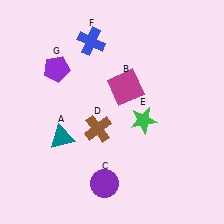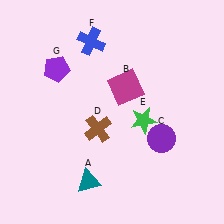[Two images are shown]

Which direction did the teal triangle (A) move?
The teal triangle (A) moved down.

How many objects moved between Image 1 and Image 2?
2 objects moved between the two images.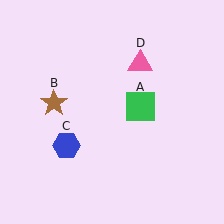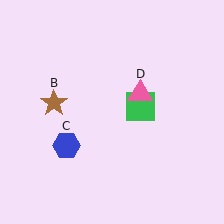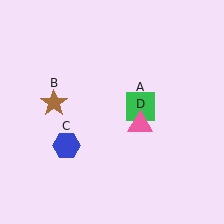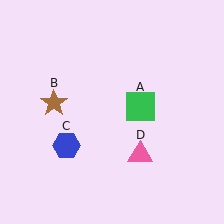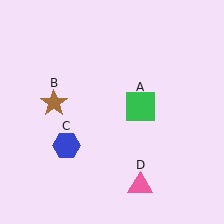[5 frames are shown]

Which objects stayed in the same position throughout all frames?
Green square (object A) and brown star (object B) and blue hexagon (object C) remained stationary.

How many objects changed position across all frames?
1 object changed position: pink triangle (object D).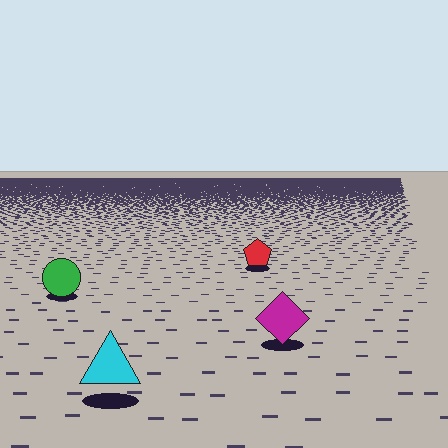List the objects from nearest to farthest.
From nearest to farthest: the cyan triangle, the magenta diamond, the green circle, the red pentagon.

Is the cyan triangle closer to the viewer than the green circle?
Yes. The cyan triangle is closer — you can tell from the texture gradient: the ground texture is coarser near it.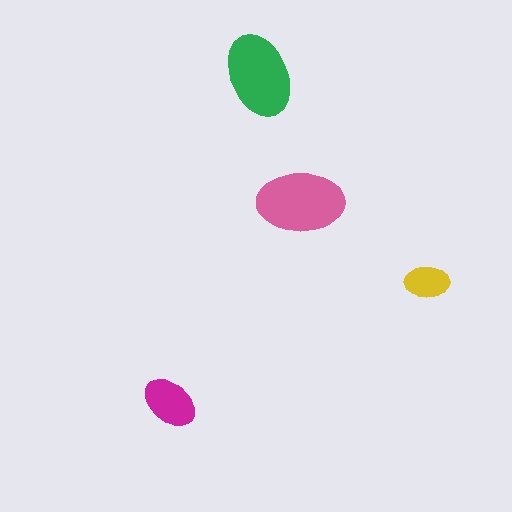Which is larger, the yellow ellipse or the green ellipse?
The green one.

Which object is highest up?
The green ellipse is topmost.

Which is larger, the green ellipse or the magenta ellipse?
The green one.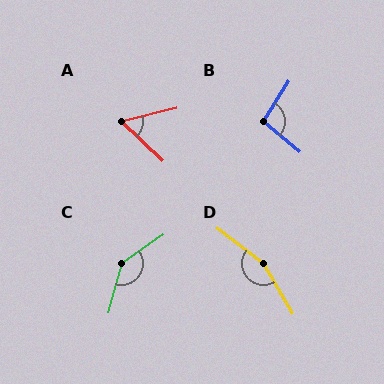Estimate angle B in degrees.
Approximately 98 degrees.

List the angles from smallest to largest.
A (57°), B (98°), C (140°), D (158°).